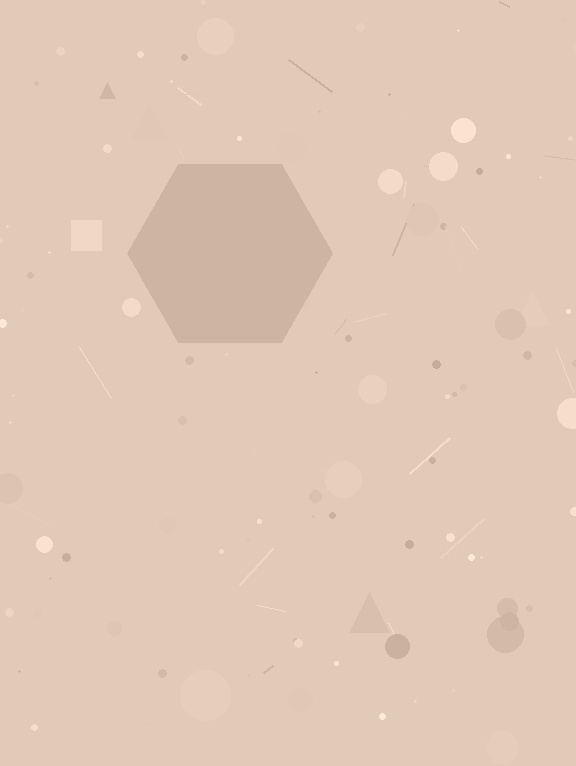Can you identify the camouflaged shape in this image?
The camouflaged shape is a hexagon.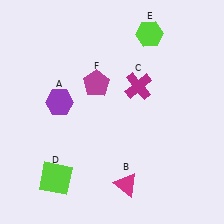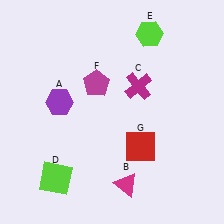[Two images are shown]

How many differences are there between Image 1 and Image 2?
There is 1 difference between the two images.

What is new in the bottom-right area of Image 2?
A red square (G) was added in the bottom-right area of Image 2.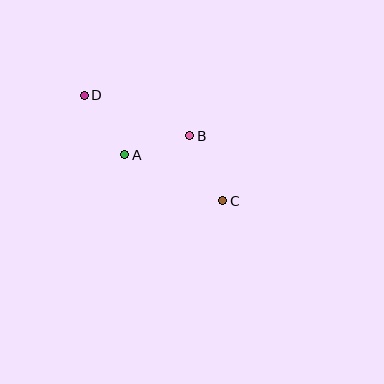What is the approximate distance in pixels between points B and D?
The distance between B and D is approximately 113 pixels.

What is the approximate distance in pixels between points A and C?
The distance between A and C is approximately 108 pixels.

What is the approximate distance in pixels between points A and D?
The distance between A and D is approximately 72 pixels.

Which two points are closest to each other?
Points A and B are closest to each other.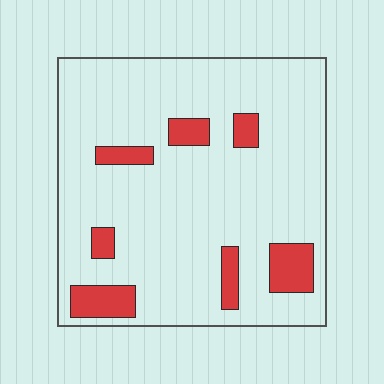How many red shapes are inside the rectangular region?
7.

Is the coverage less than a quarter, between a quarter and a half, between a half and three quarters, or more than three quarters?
Less than a quarter.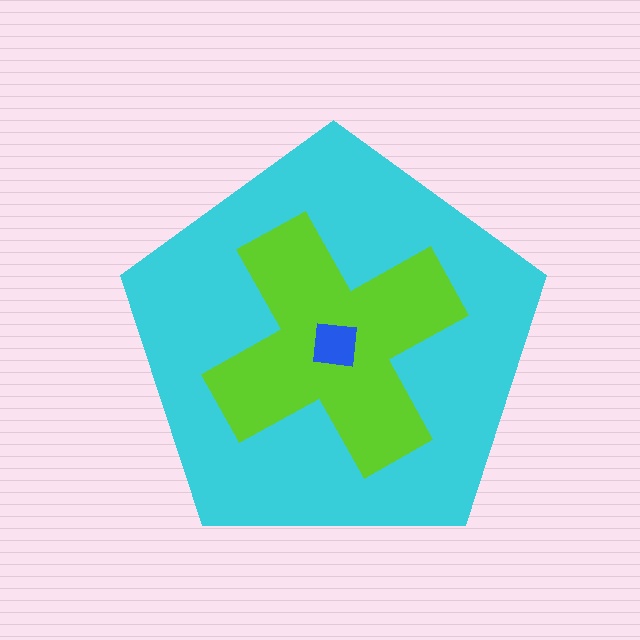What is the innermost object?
The blue square.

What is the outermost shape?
The cyan pentagon.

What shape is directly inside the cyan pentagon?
The lime cross.